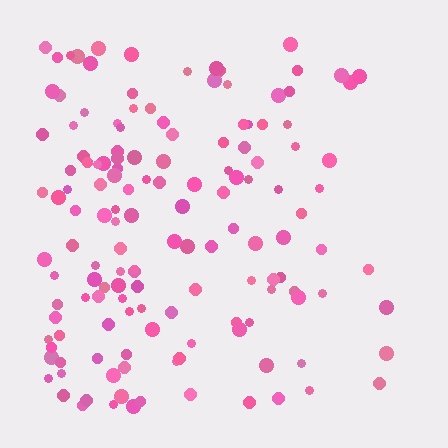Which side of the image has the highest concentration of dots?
The left.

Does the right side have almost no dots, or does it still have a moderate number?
Still a moderate number, just noticeably fewer than the left.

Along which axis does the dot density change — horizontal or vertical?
Horizontal.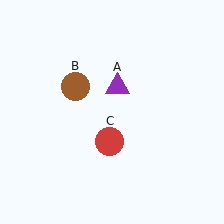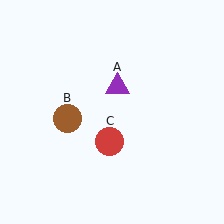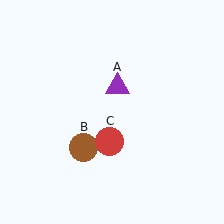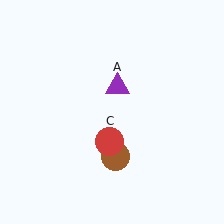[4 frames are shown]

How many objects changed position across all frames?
1 object changed position: brown circle (object B).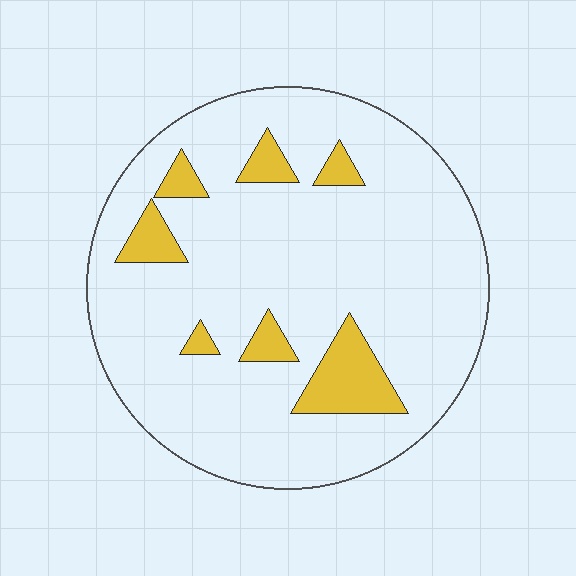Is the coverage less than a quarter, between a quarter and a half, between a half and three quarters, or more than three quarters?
Less than a quarter.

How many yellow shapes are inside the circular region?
7.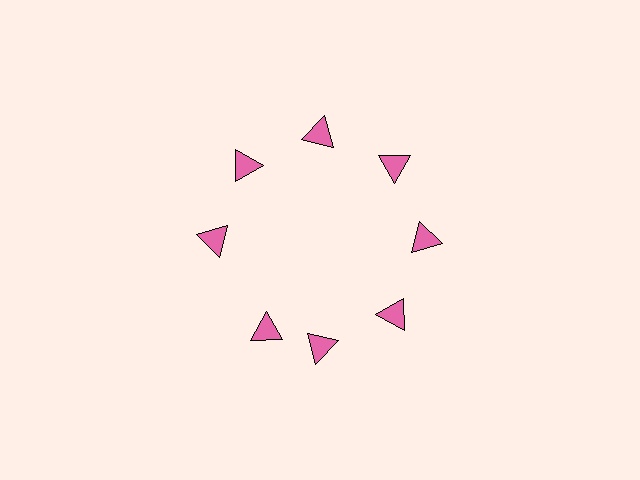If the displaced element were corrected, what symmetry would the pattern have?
It would have 8-fold rotational symmetry — the pattern would map onto itself every 45 degrees.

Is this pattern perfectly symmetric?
No. The 8 pink triangles are arranged in a ring, but one element near the 8 o'clock position is rotated out of alignment along the ring, breaking the 8-fold rotational symmetry.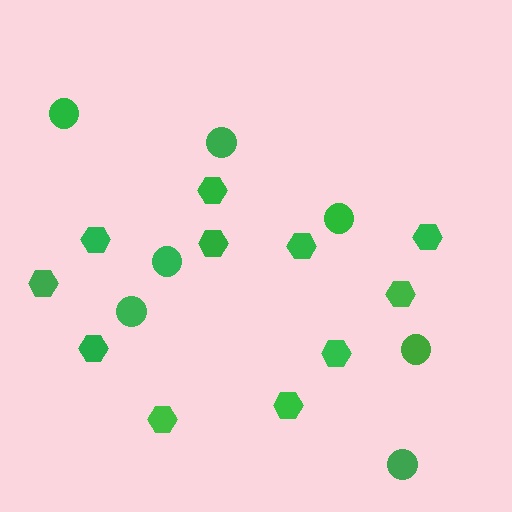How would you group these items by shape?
There are 2 groups: one group of hexagons (11) and one group of circles (7).